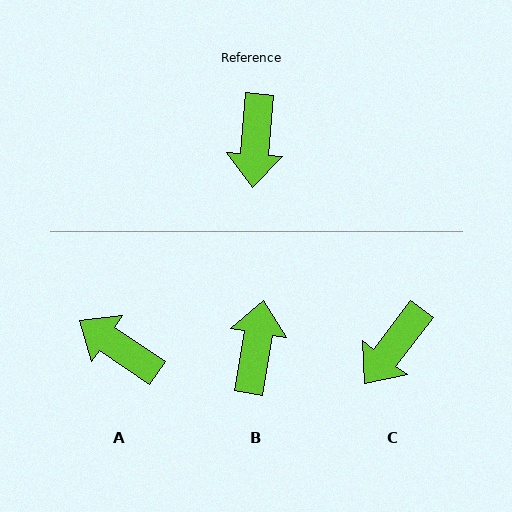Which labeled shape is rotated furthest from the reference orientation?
B, about 175 degrees away.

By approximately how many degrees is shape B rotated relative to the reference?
Approximately 175 degrees counter-clockwise.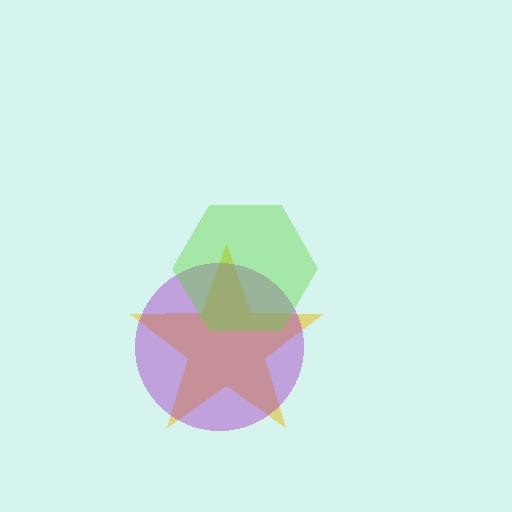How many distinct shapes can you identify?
There are 3 distinct shapes: a yellow star, a purple circle, a lime hexagon.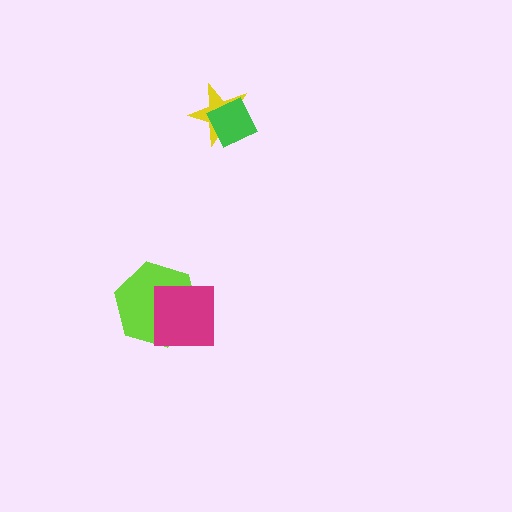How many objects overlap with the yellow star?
1 object overlaps with the yellow star.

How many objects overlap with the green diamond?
1 object overlaps with the green diamond.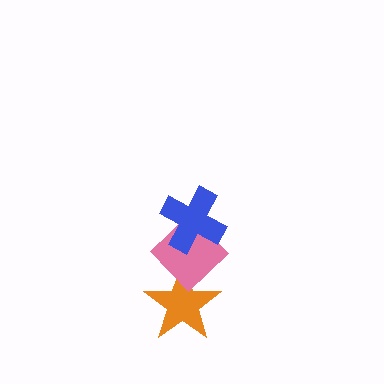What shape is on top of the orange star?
The pink diamond is on top of the orange star.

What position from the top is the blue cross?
The blue cross is 1st from the top.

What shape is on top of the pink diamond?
The blue cross is on top of the pink diamond.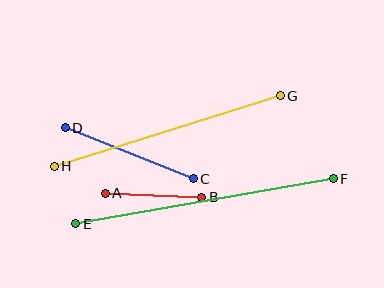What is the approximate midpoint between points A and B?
The midpoint is at approximately (154, 195) pixels.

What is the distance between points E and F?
The distance is approximately 262 pixels.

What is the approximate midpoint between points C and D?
The midpoint is at approximately (129, 153) pixels.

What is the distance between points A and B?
The distance is approximately 97 pixels.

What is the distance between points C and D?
The distance is approximately 138 pixels.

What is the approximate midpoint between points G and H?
The midpoint is at approximately (167, 131) pixels.